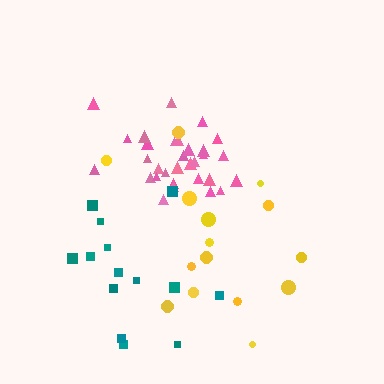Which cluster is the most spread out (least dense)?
Yellow.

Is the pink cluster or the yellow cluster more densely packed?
Pink.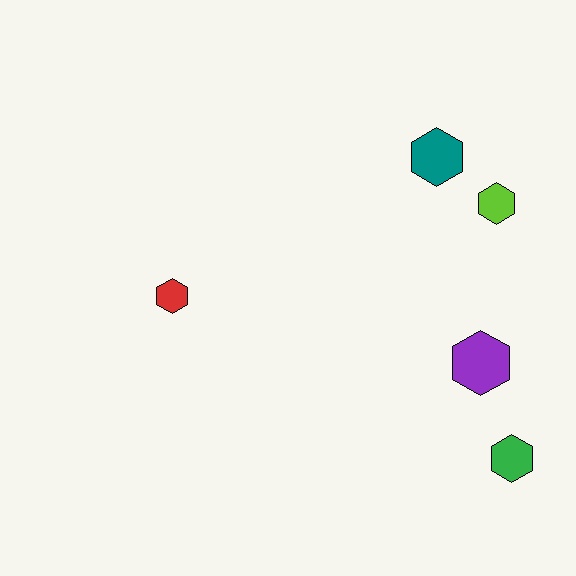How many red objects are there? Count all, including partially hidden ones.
There is 1 red object.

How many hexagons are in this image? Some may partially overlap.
There are 5 hexagons.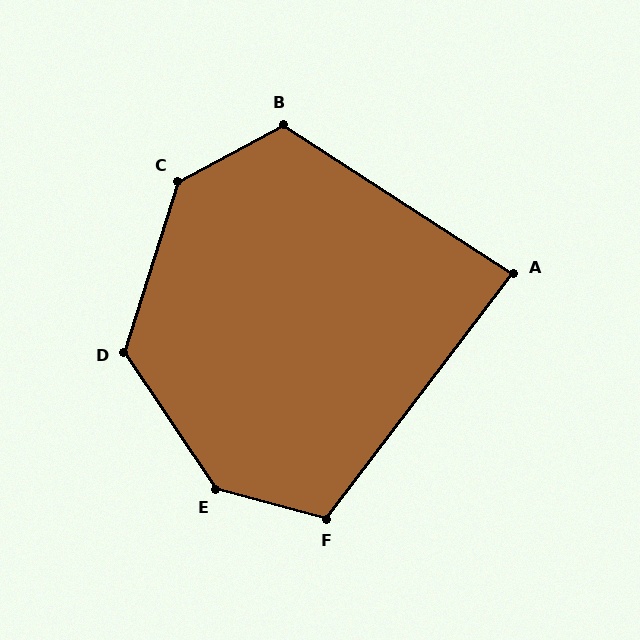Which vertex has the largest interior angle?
E, at approximately 139 degrees.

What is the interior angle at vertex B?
Approximately 119 degrees (obtuse).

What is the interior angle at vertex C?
Approximately 136 degrees (obtuse).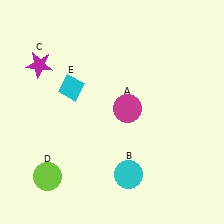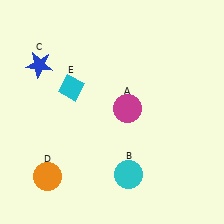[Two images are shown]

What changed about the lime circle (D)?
In Image 1, D is lime. In Image 2, it changed to orange.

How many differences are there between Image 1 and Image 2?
There are 2 differences between the two images.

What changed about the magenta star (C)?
In Image 1, C is magenta. In Image 2, it changed to blue.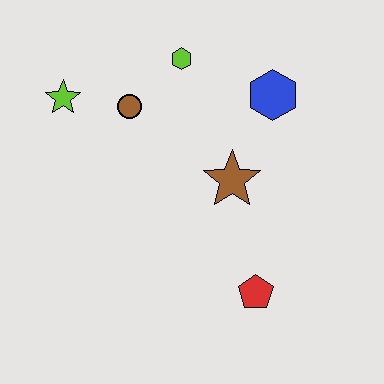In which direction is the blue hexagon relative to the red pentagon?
The blue hexagon is above the red pentagon.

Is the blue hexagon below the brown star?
No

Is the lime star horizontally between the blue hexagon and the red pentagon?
No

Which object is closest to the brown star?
The blue hexagon is closest to the brown star.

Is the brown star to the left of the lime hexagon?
No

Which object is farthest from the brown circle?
The red pentagon is farthest from the brown circle.